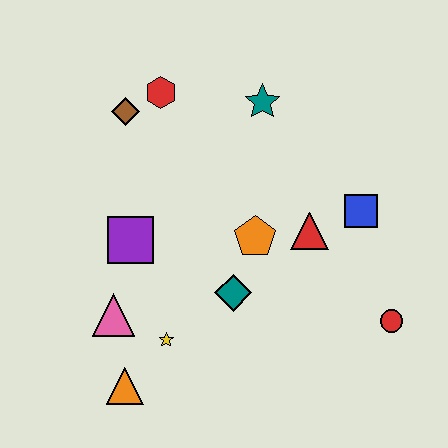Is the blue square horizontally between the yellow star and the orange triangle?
No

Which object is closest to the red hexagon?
The brown diamond is closest to the red hexagon.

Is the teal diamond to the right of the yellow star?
Yes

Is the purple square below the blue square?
Yes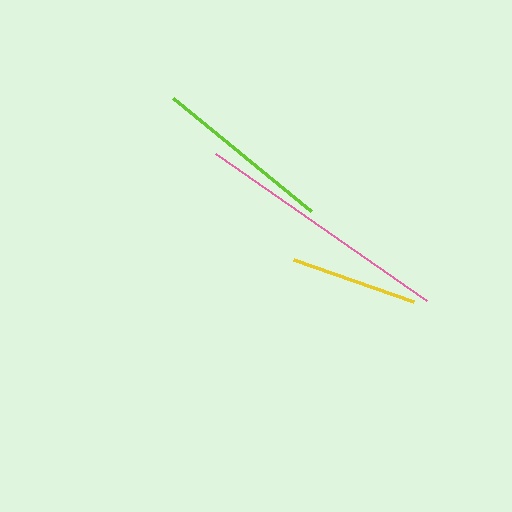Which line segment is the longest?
The pink line is the longest at approximately 258 pixels.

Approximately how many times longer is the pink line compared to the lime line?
The pink line is approximately 1.4 times the length of the lime line.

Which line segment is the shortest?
The yellow line is the shortest at approximately 128 pixels.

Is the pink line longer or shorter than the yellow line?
The pink line is longer than the yellow line.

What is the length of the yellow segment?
The yellow segment is approximately 128 pixels long.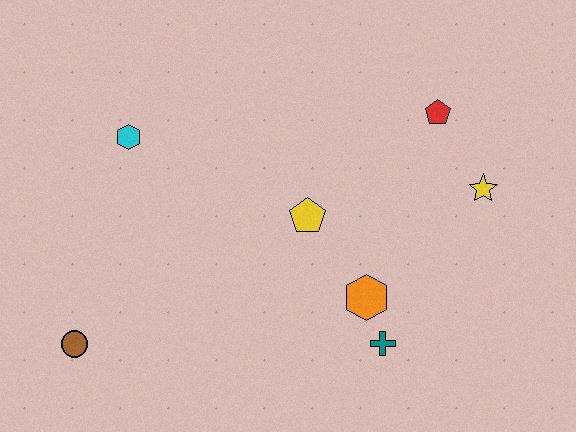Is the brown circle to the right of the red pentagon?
No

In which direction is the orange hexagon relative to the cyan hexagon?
The orange hexagon is to the right of the cyan hexagon.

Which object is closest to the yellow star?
The red pentagon is closest to the yellow star.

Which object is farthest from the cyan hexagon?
The yellow star is farthest from the cyan hexagon.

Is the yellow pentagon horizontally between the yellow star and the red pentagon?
No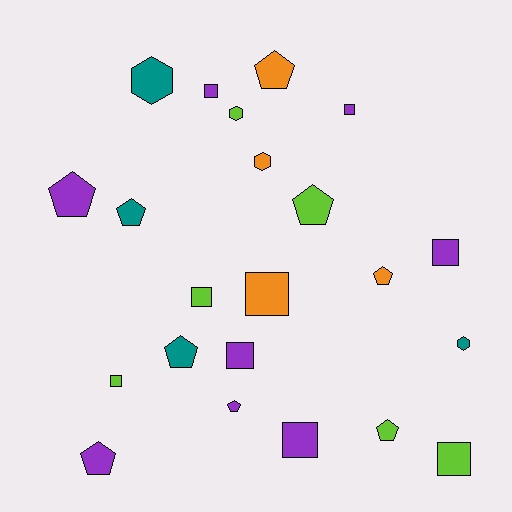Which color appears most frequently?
Purple, with 8 objects.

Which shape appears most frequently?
Pentagon, with 9 objects.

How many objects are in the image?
There are 22 objects.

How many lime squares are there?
There are 3 lime squares.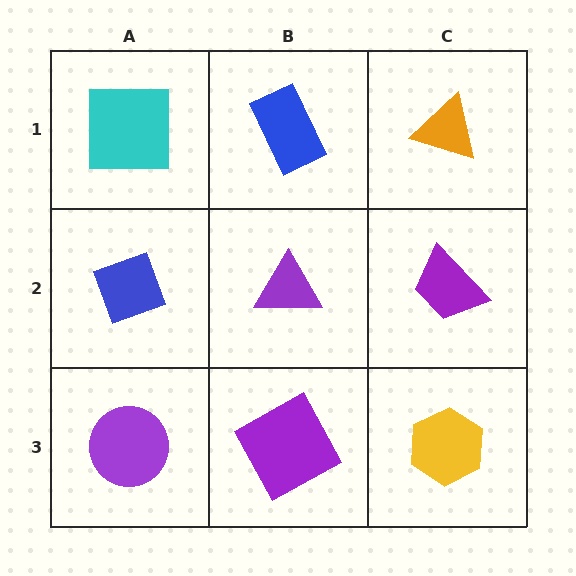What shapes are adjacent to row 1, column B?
A purple triangle (row 2, column B), a cyan square (row 1, column A), an orange triangle (row 1, column C).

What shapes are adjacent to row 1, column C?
A purple trapezoid (row 2, column C), a blue rectangle (row 1, column B).